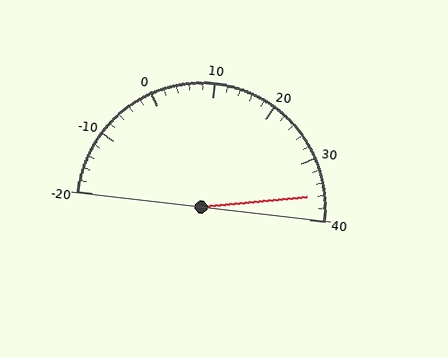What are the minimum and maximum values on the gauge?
The gauge ranges from -20 to 40.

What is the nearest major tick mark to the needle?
The nearest major tick mark is 40.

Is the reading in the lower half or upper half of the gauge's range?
The reading is in the upper half of the range (-20 to 40).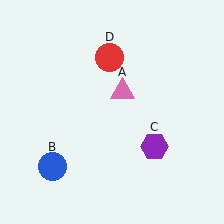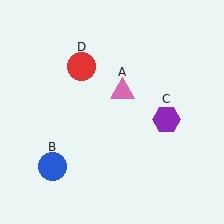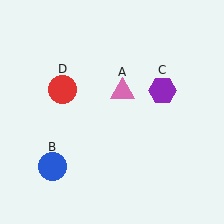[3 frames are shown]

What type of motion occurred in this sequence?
The purple hexagon (object C), red circle (object D) rotated counterclockwise around the center of the scene.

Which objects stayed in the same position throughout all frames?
Pink triangle (object A) and blue circle (object B) remained stationary.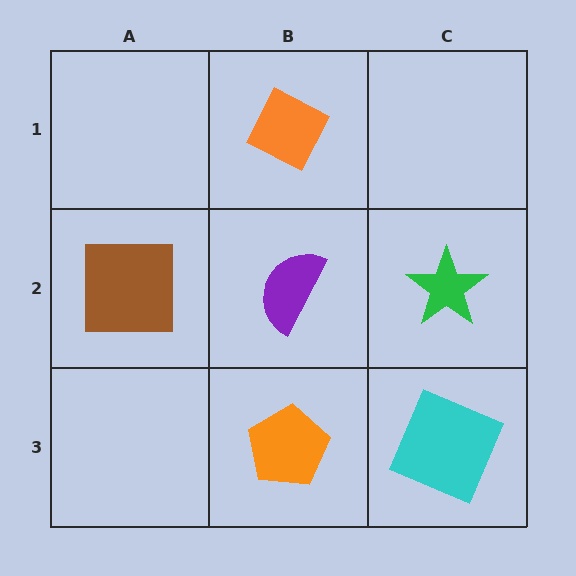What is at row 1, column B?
An orange diamond.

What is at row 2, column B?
A purple semicircle.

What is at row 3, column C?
A cyan square.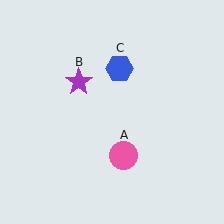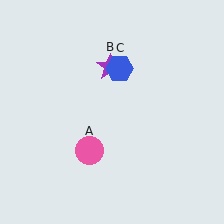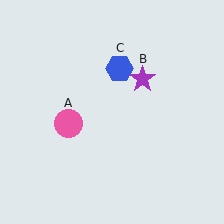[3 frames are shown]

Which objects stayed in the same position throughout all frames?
Blue hexagon (object C) remained stationary.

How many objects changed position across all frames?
2 objects changed position: pink circle (object A), purple star (object B).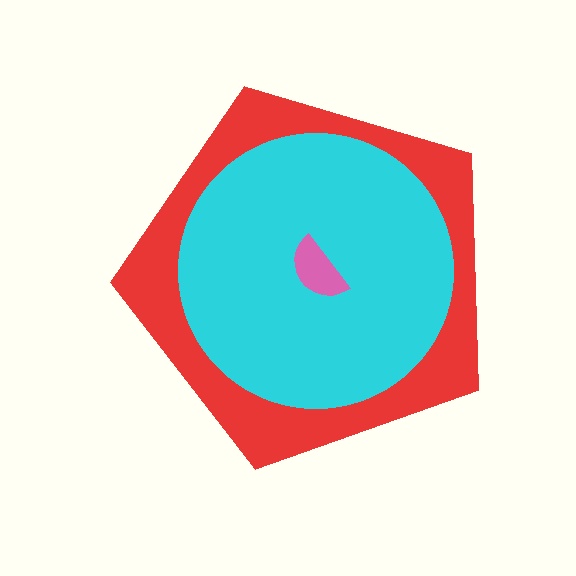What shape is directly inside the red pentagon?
The cyan circle.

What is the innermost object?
The pink semicircle.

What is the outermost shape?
The red pentagon.